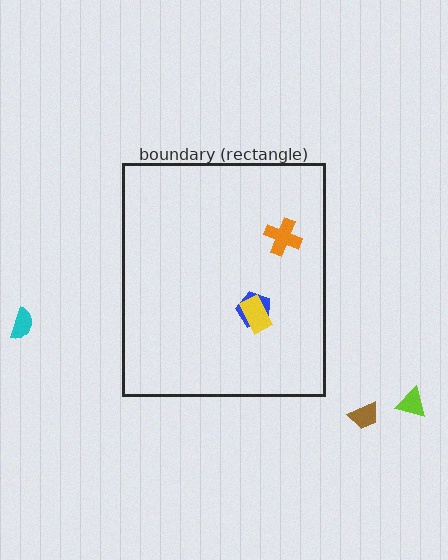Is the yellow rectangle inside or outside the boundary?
Inside.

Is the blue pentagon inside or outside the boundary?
Inside.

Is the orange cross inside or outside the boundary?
Inside.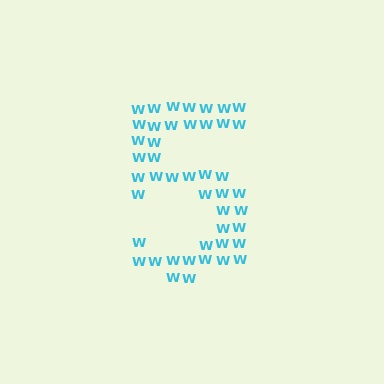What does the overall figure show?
The overall figure shows the digit 5.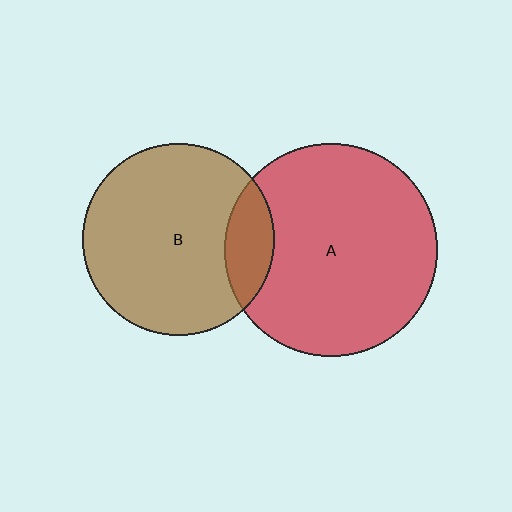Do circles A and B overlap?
Yes.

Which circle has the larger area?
Circle A (red).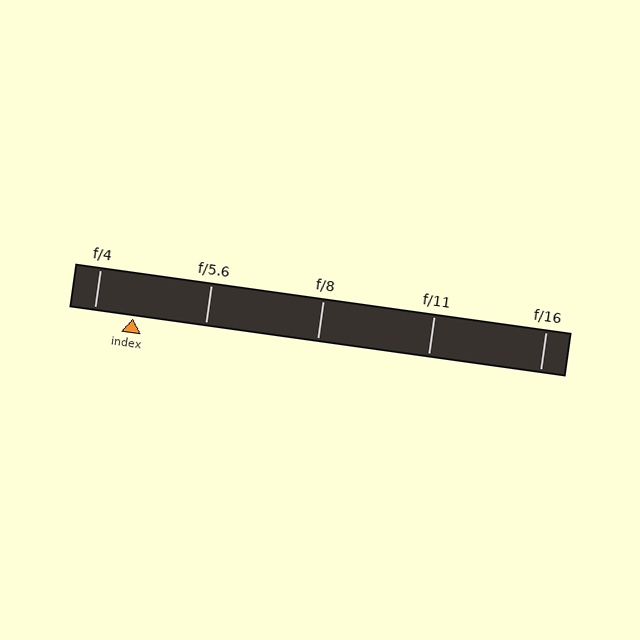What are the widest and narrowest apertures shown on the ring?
The widest aperture shown is f/4 and the narrowest is f/16.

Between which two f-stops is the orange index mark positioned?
The index mark is between f/4 and f/5.6.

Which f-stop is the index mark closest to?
The index mark is closest to f/4.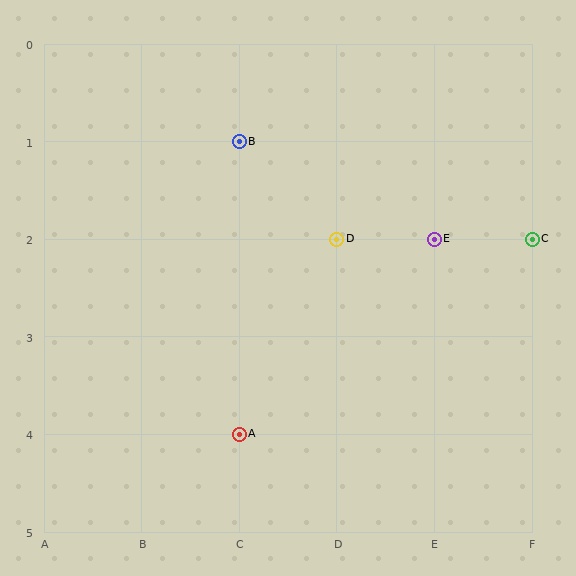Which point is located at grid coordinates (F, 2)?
Point C is at (F, 2).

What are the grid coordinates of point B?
Point B is at grid coordinates (C, 1).